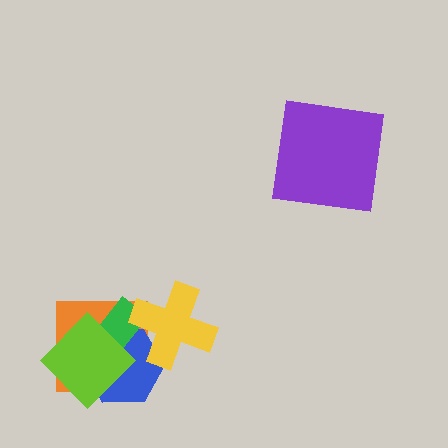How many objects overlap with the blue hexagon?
4 objects overlap with the blue hexagon.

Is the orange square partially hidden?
Yes, it is partially covered by another shape.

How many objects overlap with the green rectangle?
4 objects overlap with the green rectangle.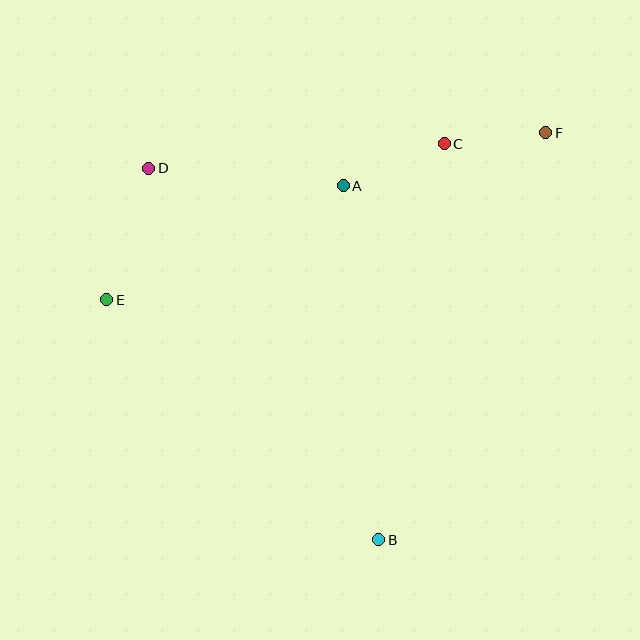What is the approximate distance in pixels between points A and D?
The distance between A and D is approximately 195 pixels.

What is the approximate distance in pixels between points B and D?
The distance between B and D is approximately 437 pixels.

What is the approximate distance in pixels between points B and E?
The distance between B and E is approximately 363 pixels.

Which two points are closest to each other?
Points C and F are closest to each other.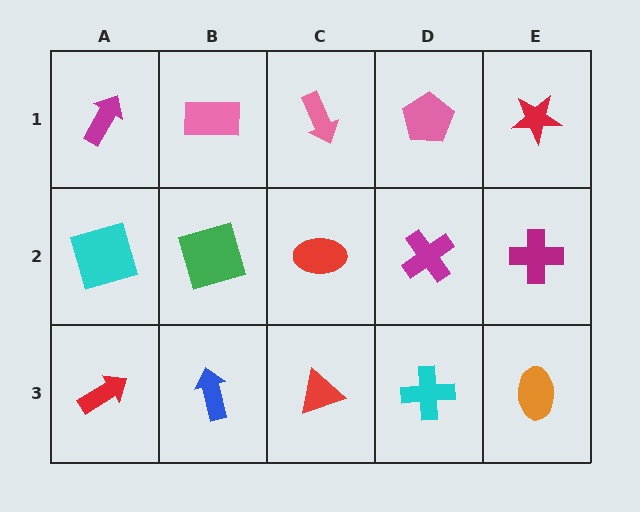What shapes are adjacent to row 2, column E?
A red star (row 1, column E), an orange ellipse (row 3, column E), a magenta cross (row 2, column D).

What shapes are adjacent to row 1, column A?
A cyan square (row 2, column A), a pink rectangle (row 1, column B).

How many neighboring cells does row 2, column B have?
4.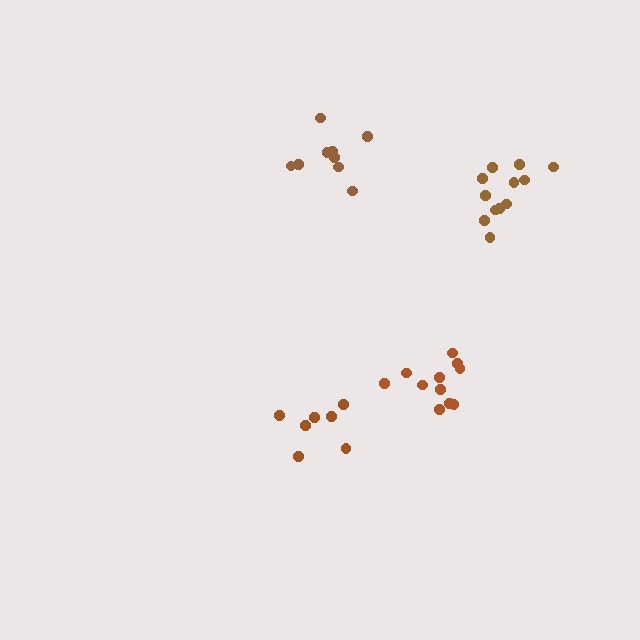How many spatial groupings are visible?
There are 4 spatial groupings.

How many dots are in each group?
Group 1: 7 dots, Group 2: 12 dots, Group 3: 11 dots, Group 4: 9 dots (39 total).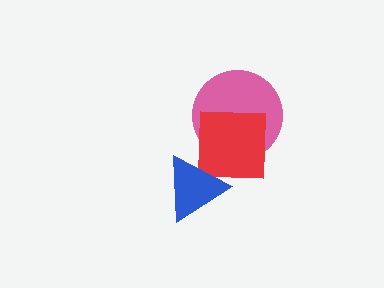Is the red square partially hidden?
Yes, it is partially covered by another shape.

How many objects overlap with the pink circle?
1 object overlaps with the pink circle.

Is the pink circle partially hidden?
Yes, it is partially covered by another shape.